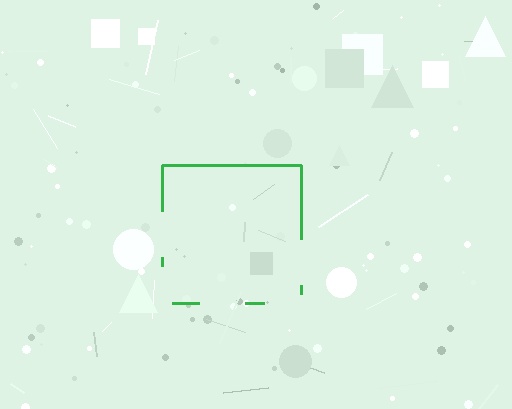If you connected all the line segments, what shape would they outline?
They would outline a square.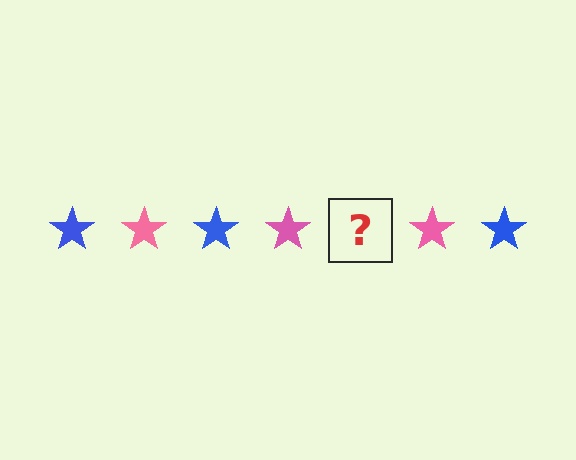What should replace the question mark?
The question mark should be replaced with a blue star.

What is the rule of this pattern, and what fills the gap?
The rule is that the pattern cycles through blue, pink stars. The gap should be filled with a blue star.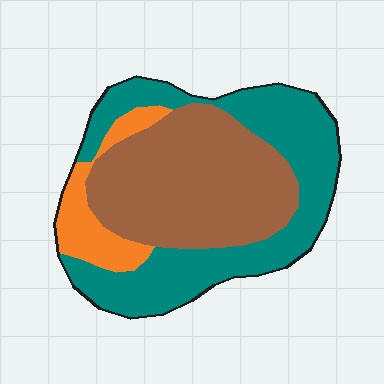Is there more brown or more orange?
Brown.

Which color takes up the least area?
Orange, at roughly 10%.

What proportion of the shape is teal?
Teal covers about 45% of the shape.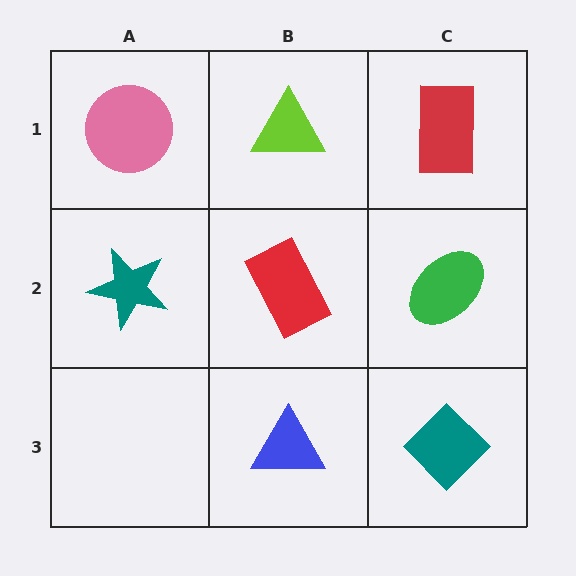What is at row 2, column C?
A green ellipse.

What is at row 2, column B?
A red rectangle.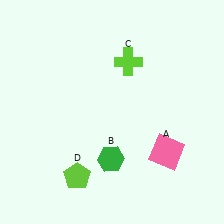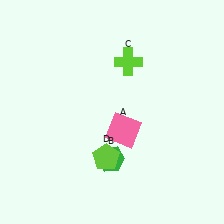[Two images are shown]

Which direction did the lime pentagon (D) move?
The lime pentagon (D) moved right.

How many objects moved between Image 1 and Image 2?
2 objects moved between the two images.